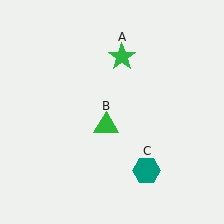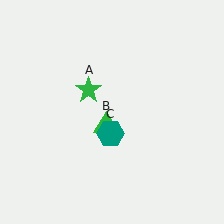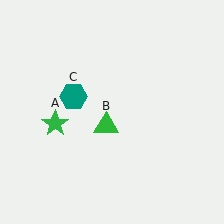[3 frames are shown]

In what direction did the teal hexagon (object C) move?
The teal hexagon (object C) moved up and to the left.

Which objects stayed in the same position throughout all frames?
Green triangle (object B) remained stationary.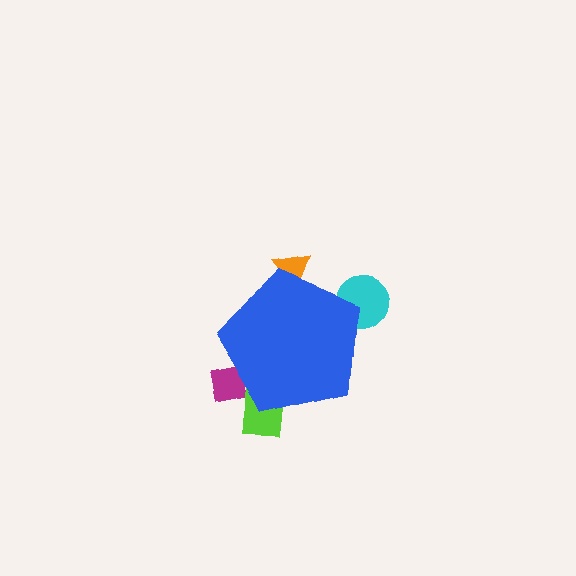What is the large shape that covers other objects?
A blue pentagon.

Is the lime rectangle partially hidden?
Yes, the lime rectangle is partially hidden behind the blue pentagon.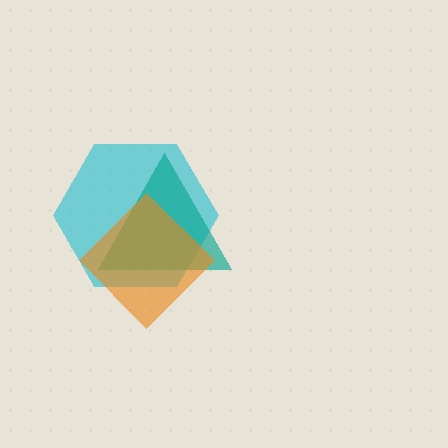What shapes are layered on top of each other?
The layered shapes are: a cyan hexagon, a teal triangle, an orange diamond.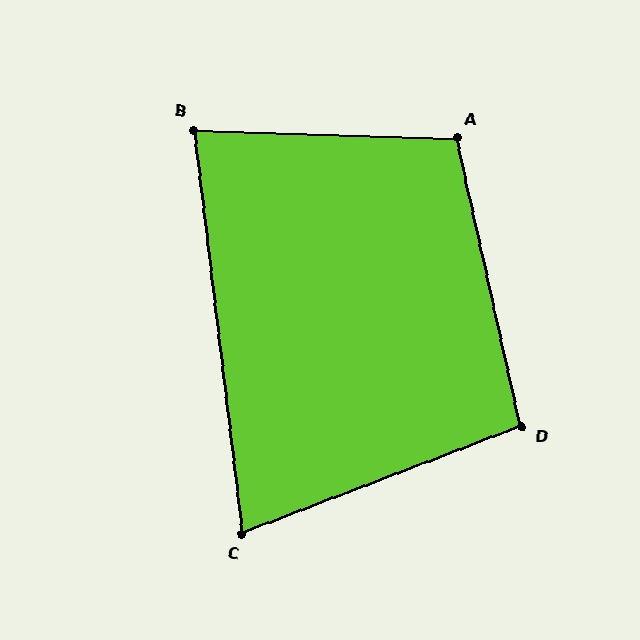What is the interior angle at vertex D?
Approximately 98 degrees (obtuse).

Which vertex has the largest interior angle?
A, at approximately 104 degrees.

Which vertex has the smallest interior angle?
C, at approximately 76 degrees.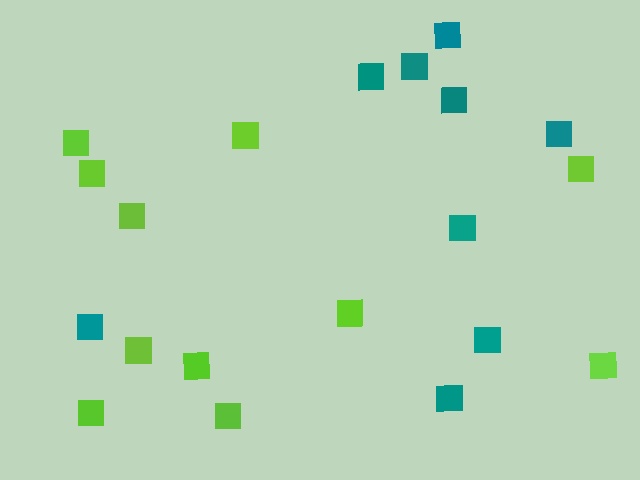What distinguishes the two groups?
There are 2 groups: one group of teal squares (9) and one group of lime squares (11).